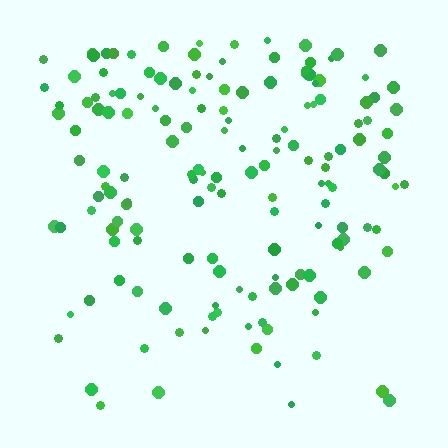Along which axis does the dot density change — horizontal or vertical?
Vertical.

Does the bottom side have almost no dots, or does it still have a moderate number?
Still a moderate number, just noticeably fewer than the top.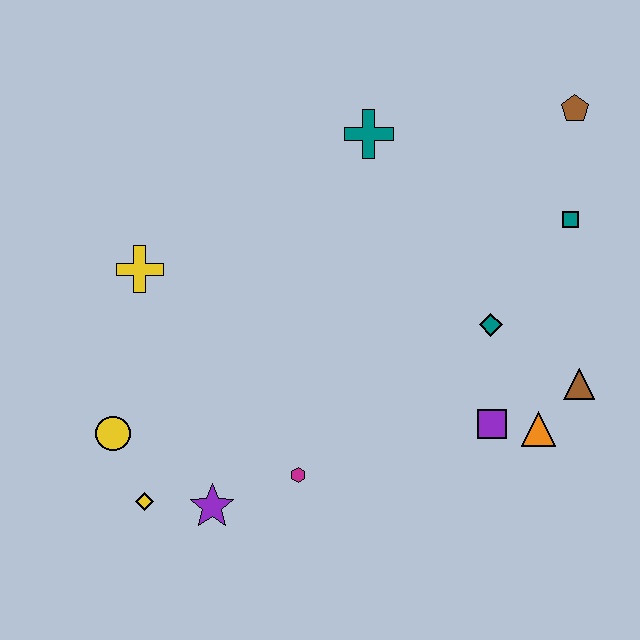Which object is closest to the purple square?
The orange triangle is closest to the purple square.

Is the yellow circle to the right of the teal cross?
No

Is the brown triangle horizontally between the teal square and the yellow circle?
No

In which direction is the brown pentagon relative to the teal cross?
The brown pentagon is to the right of the teal cross.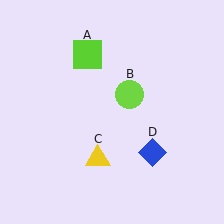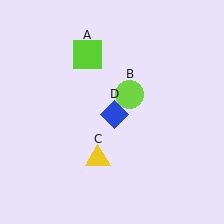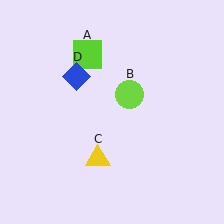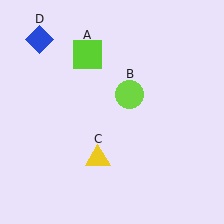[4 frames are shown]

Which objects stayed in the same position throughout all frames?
Lime square (object A) and lime circle (object B) and yellow triangle (object C) remained stationary.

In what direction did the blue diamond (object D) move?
The blue diamond (object D) moved up and to the left.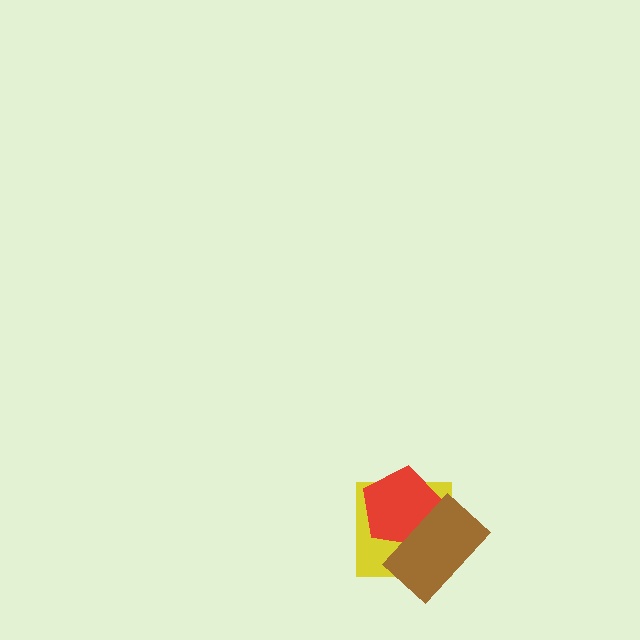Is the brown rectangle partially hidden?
No, no other shape covers it.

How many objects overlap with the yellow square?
2 objects overlap with the yellow square.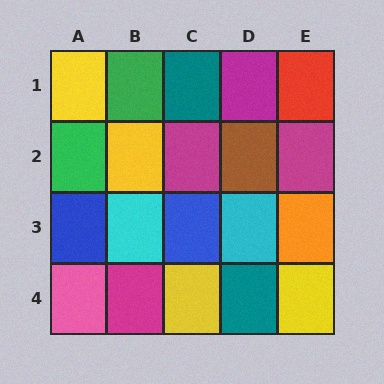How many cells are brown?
1 cell is brown.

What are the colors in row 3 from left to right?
Blue, cyan, blue, cyan, orange.